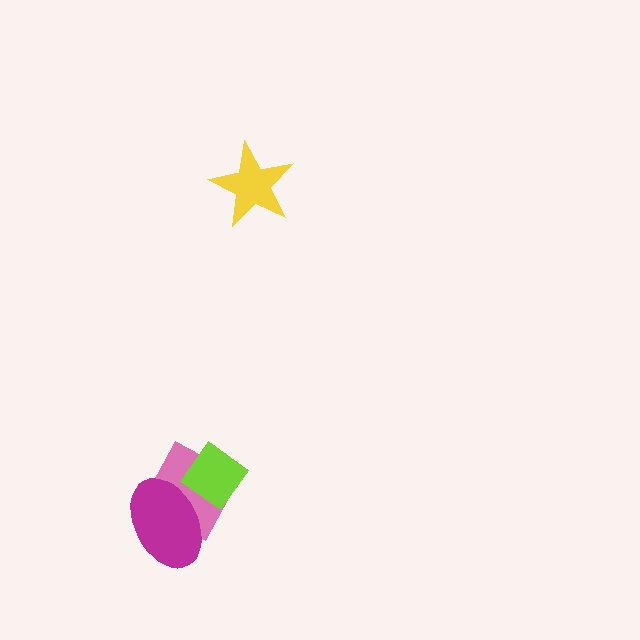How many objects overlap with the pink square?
2 objects overlap with the pink square.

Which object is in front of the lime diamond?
The magenta ellipse is in front of the lime diamond.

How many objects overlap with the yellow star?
0 objects overlap with the yellow star.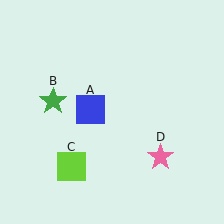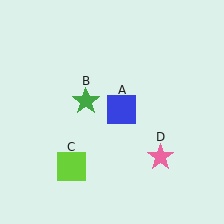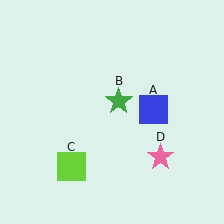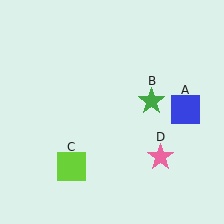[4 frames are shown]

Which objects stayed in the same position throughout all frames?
Lime square (object C) and pink star (object D) remained stationary.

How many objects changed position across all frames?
2 objects changed position: blue square (object A), green star (object B).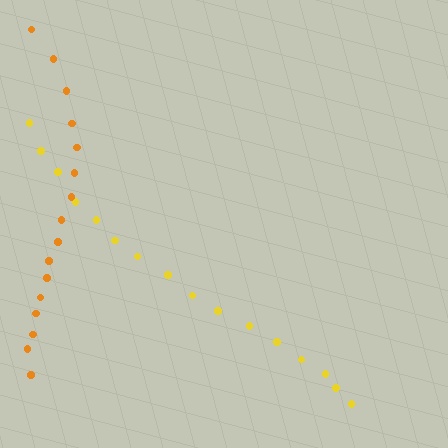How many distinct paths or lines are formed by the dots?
There are 2 distinct paths.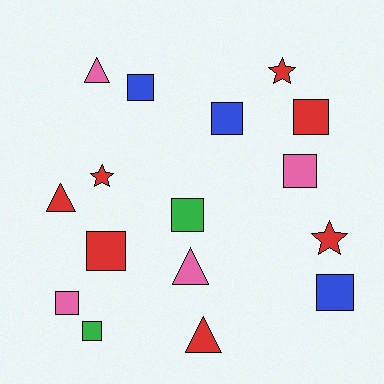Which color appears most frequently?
Red, with 7 objects.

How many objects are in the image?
There are 16 objects.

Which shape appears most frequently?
Square, with 9 objects.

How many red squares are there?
There are 2 red squares.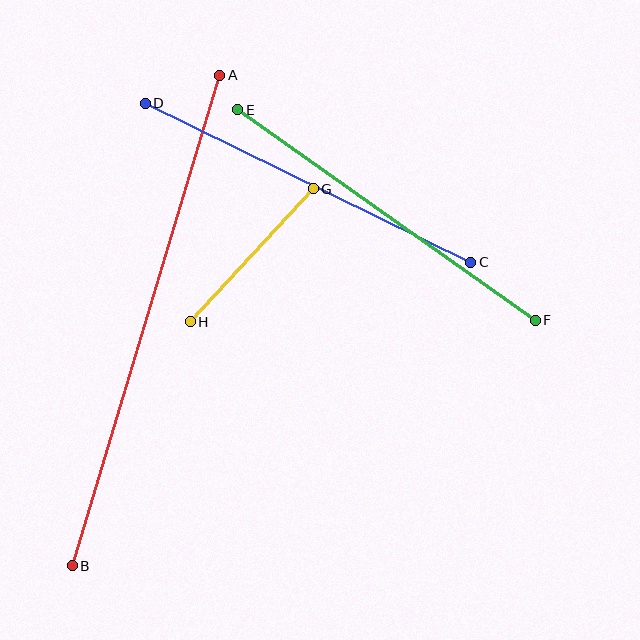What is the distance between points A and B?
The distance is approximately 512 pixels.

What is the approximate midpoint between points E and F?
The midpoint is at approximately (387, 215) pixels.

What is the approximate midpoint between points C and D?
The midpoint is at approximately (308, 183) pixels.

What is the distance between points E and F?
The distance is approximately 364 pixels.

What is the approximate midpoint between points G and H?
The midpoint is at approximately (252, 255) pixels.